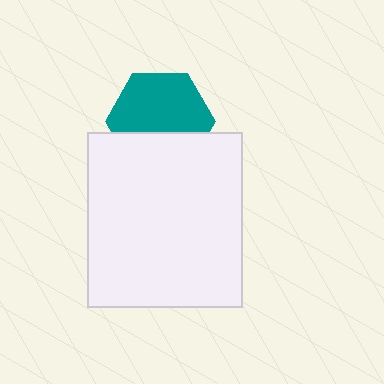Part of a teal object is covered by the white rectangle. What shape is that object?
It is a hexagon.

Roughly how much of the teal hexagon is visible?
About half of it is visible (roughly 63%).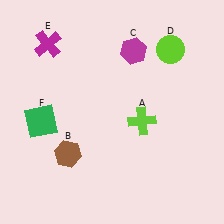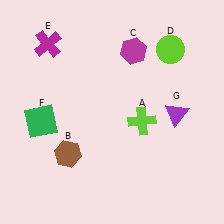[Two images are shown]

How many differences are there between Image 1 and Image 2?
There is 1 difference between the two images.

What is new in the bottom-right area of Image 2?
A purple triangle (G) was added in the bottom-right area of Image 2.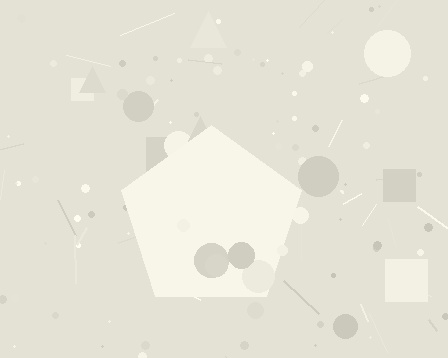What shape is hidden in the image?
A pentagon is hidden in the image.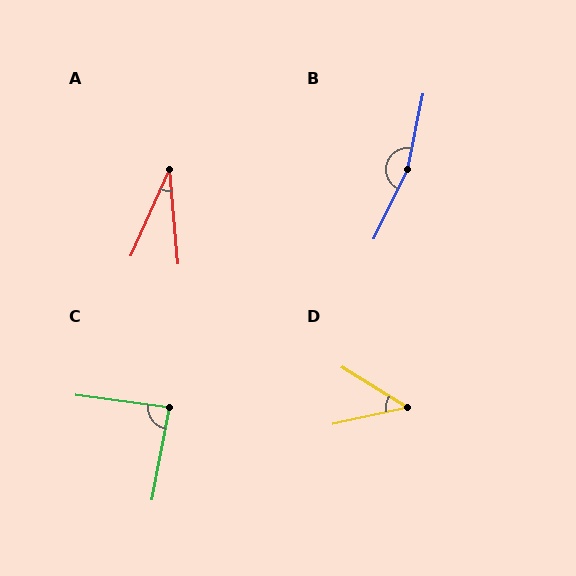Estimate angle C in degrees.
Approximately 87 degrees.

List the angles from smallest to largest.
A (29°), D (44°), C (87°), B (166°).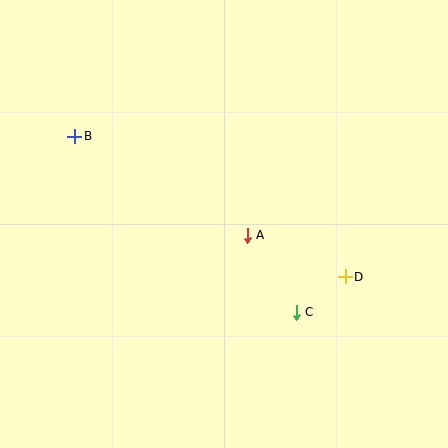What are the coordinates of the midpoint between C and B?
The midpoint between C and B is at (186, 224).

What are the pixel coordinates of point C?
Point C is at (296, 312).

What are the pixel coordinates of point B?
Point B is at (75, 136).